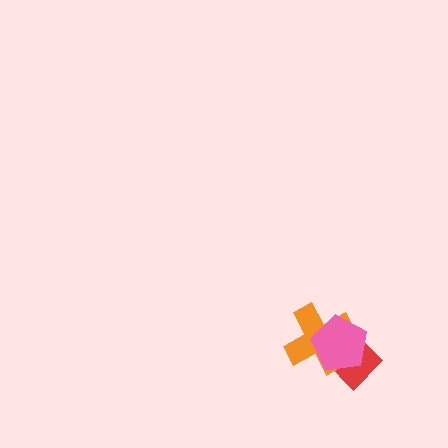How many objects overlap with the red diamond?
2 objects overlap with the red diamond.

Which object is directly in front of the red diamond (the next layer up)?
The orange cross is directly in front of the red diamond.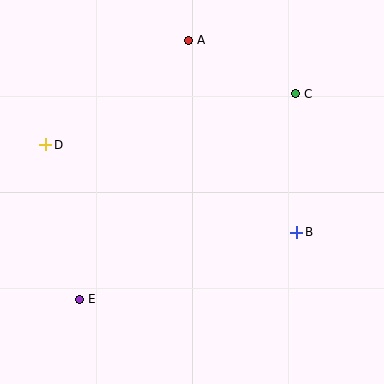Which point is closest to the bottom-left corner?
Point E is closest to the bottom-left corner.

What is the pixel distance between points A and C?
The distance between A and C is 120 pixels.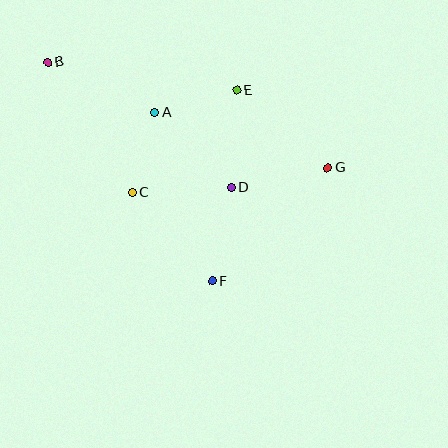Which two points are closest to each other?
Points A and C are closest to each other.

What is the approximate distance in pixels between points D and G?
The distance between D and G is approximately 99 pixels.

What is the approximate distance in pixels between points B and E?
The distance between B and E is approximately 191 pixels.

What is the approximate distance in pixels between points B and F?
The distance between B and F is approximately 274 pixels.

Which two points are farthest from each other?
Points B and G are farthest from each other.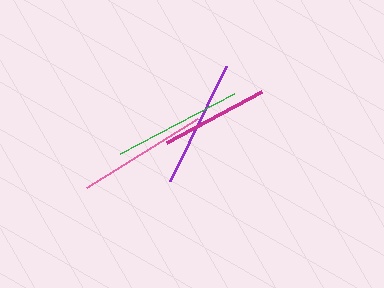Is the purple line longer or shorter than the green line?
The green line is longer than the purple line.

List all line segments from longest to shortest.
From longest to shortest: pink, green, purple, magenta.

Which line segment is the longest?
The pink line is the longest at approximately 130 pixels.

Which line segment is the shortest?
The magenta line is the shortest at approximately 108 pixels.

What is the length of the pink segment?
The pink segment is approximately 130 pixels long.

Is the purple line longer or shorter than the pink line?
The pink line is longer than the purple line.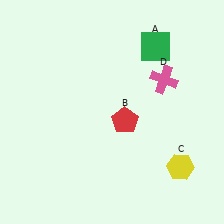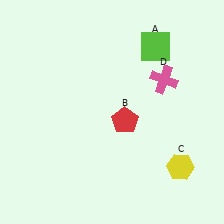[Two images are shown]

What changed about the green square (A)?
In Image 1, A is green. In Image 2, it changed to lime.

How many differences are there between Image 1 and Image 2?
There is 1 difference between the two images.